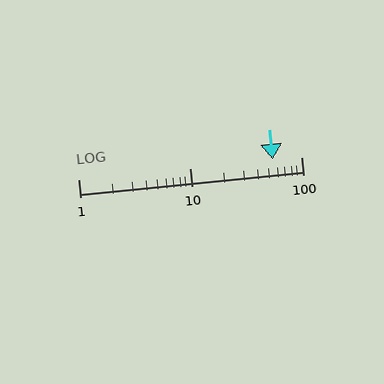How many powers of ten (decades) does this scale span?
The scale spans 2 decades, from 1 to 100.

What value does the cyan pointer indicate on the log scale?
The pointer indicates approximately 56.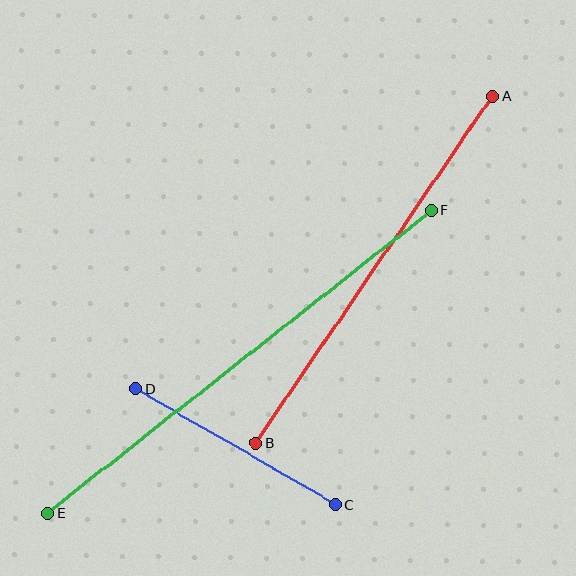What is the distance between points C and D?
The distance is approximately 231 pixels.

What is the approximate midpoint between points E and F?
The midpoint is at approximately (239, 362) pixels.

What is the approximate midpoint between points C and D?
The midpoint is at approximately (235, 446) pixels.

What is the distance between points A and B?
The distance is approximately 420 pixels.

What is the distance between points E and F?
The distance is approximately 489 pixels.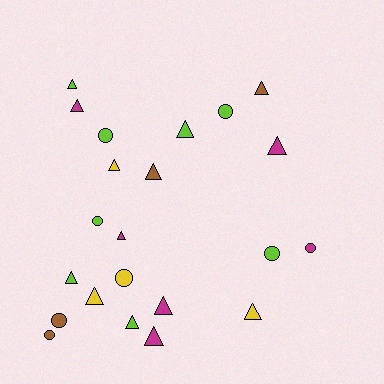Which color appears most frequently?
Lime, with 8 objects.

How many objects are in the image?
There are 22 objects.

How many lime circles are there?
There are 4 lime circles.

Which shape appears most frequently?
Triangle, with 14 objects.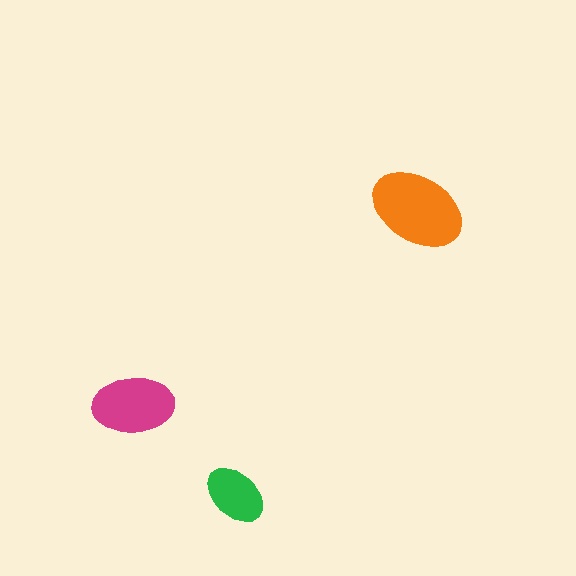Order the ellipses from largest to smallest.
the orange one, the magenta one, the green one.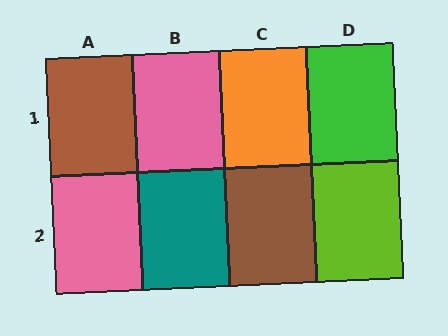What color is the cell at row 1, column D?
Green.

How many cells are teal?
1 cell is teal.